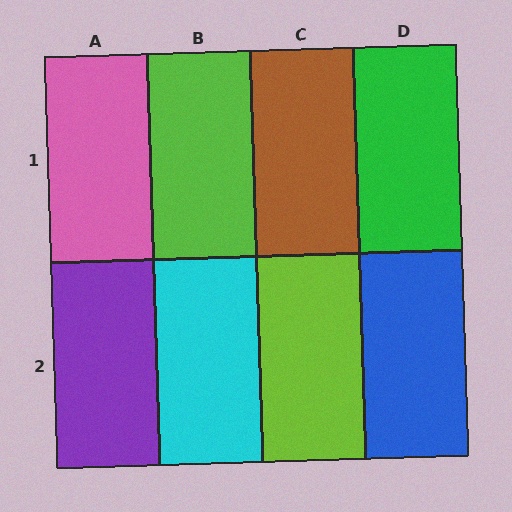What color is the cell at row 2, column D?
Blue.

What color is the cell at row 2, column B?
Cyan.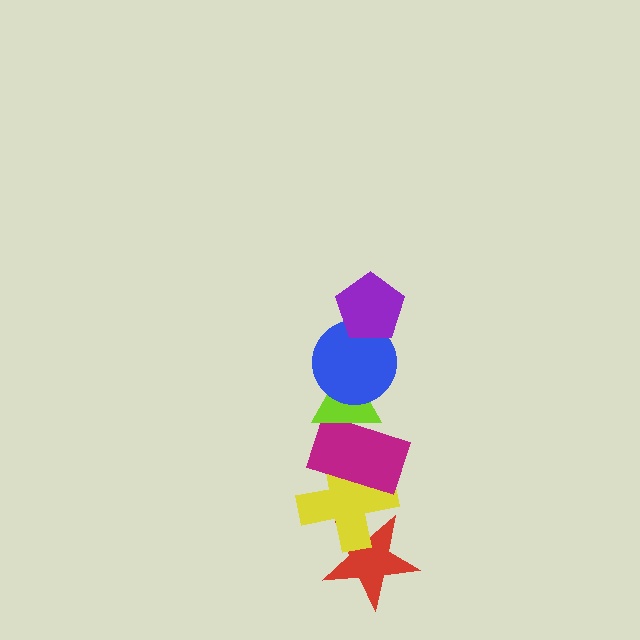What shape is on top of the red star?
The yellow cross is on top of the red star.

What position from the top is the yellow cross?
The yellow cross is 5th from the top.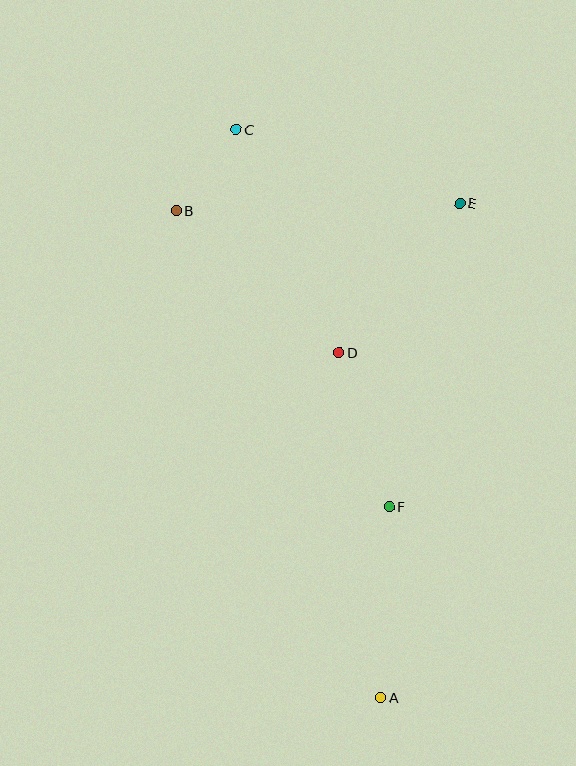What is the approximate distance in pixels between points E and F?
The distance between E and F is approximately 311 pixels.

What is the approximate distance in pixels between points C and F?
The distance between C and F is approximately 407 pixels.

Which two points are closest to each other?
Points B and C are closest to each other.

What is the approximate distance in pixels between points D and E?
The distance between D and E is approximately 192 pixels.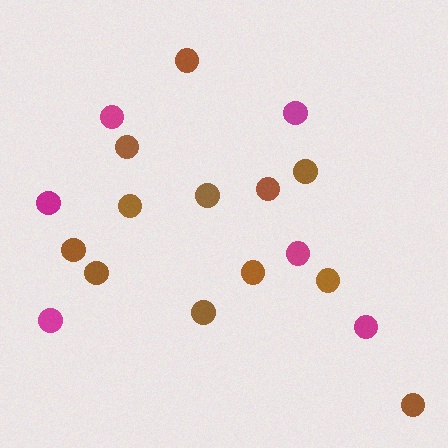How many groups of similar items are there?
There are 2 groups: one group of brown circles (12) and one group of magenta circles (6).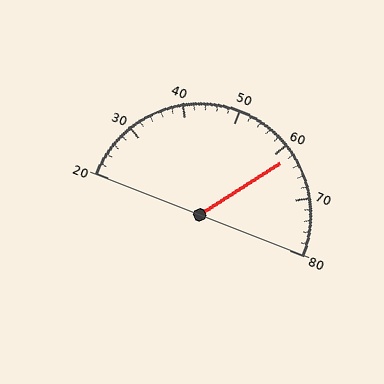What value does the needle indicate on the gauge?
The needle indicates approximately 62.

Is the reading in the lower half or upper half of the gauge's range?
The reading is in the upper half of the range (20 to 80).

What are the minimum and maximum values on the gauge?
The gauge ranges from 20 to 80.